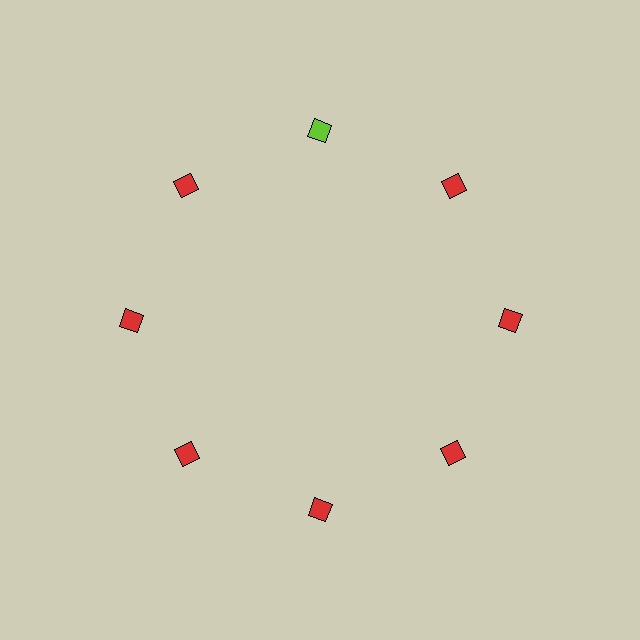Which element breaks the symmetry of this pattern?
The lime diamond at roughly the 12 o'clock position breaks the symmetry. All other shapes are red diamonds.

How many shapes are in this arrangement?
There are 8 shapes arranged in a ring pattern.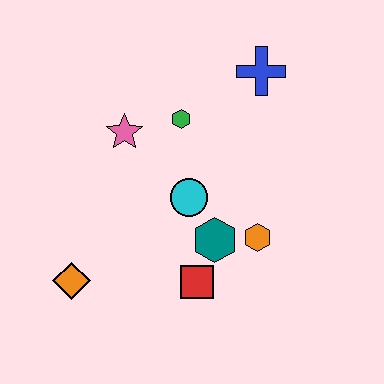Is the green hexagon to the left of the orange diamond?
No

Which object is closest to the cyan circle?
The teal hexagon is closest to the cyan circle.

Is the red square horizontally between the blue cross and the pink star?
Yes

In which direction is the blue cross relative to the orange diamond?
The blue cross is above the orange diamond.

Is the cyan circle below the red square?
No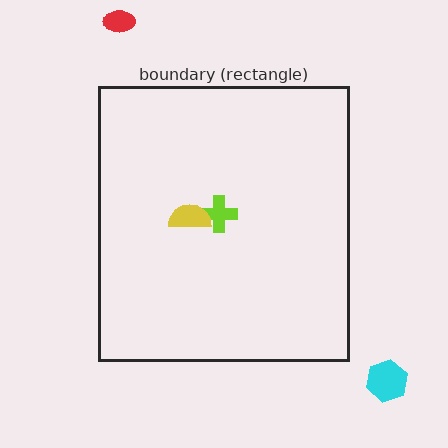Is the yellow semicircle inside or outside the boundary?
Inside.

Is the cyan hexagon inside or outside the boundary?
Outside.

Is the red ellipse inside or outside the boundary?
Outside.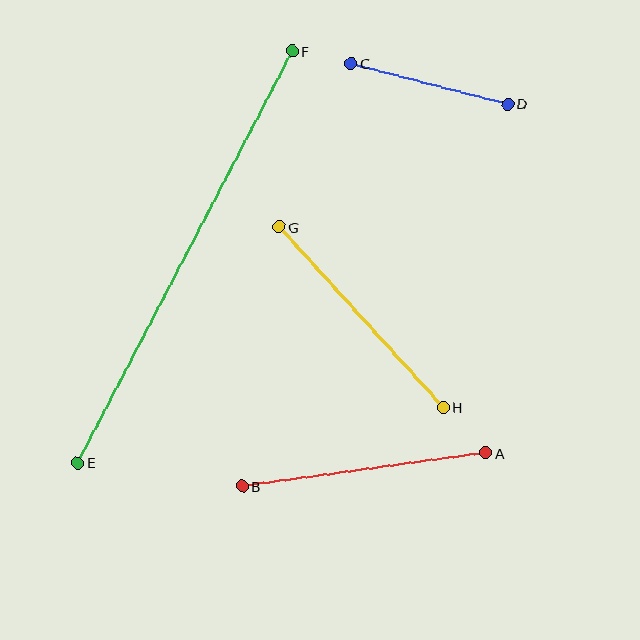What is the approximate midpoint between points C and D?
The midpoint is at approximately (429, 84) pixels.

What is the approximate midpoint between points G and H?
The midpoint is at approximately (361, 317) pixels.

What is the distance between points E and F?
The distance is approximately 464 pixels.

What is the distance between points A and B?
The distance is approximately 246 pixels.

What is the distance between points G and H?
The distance is approximately 244 pixels.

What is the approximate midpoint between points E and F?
The midpoint is at approximately (185, 257) pixels.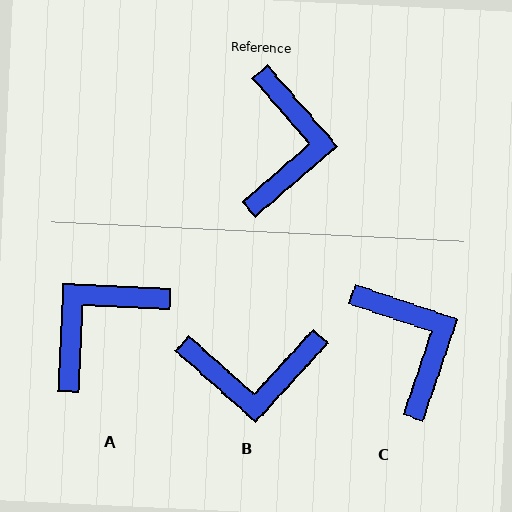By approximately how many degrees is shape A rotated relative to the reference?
Approximately 137 degrees counter-clockwise.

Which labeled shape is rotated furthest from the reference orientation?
A, about 137 degrees away.